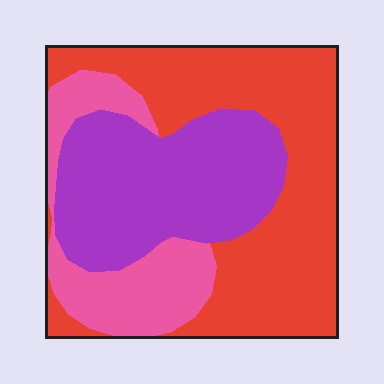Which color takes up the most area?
Red, at roughly 45%.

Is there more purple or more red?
Red.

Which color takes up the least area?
Pink, at roughly 20%.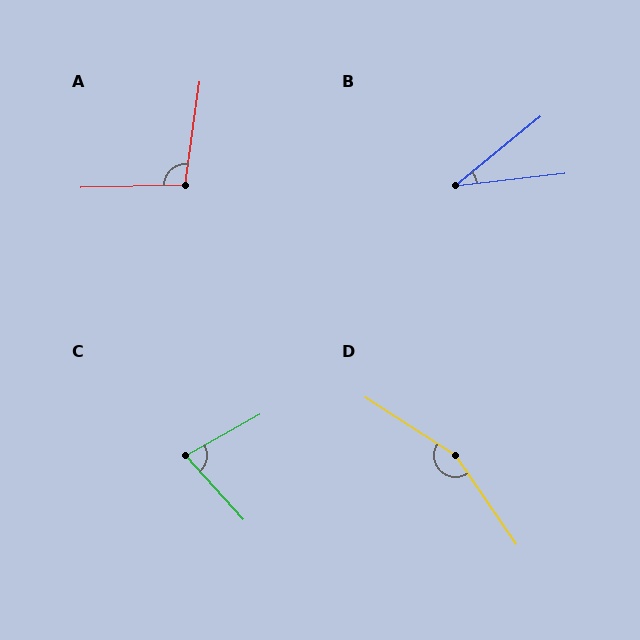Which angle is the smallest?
B, at approximately 33 degrees.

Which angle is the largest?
D, at approximately 157 degrees.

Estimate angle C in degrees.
Approximately 77 degrees.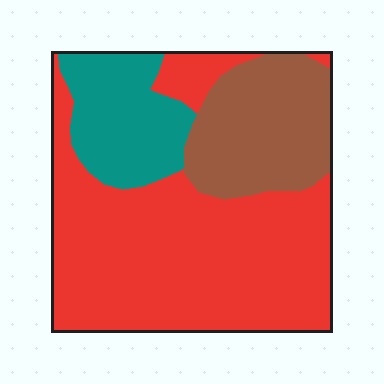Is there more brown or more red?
Red.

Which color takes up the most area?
Red, at roughly 60%.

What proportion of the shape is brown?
Brown takes up about one fifth (1/5) of the shape.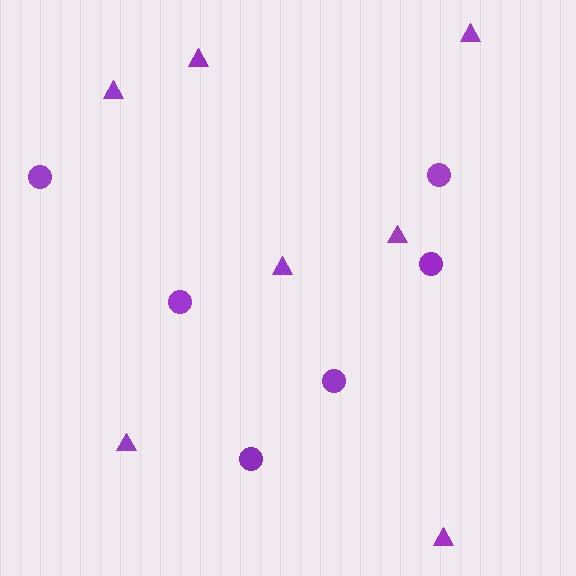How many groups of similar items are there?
There are 2 groups: one group of circles (6) and one group of triangles (7).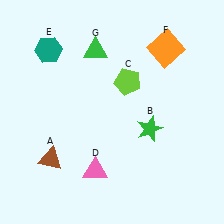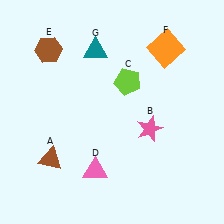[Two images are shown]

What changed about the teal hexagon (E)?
In Image 1, E is teal. In Image 2, it changed to brown.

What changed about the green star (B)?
In Image 1, B is green. In Image 2, it changed to pink.